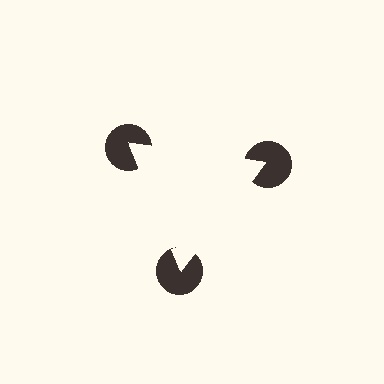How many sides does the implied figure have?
3 sides.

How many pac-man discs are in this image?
There are 3 — one at each vertex of the illusory triangle.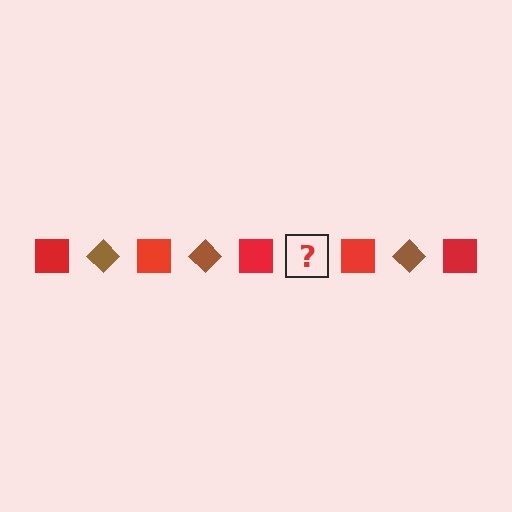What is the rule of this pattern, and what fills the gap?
The rule is that the pattern alternates between red square and brown diamond. The gap should be filled with a brown diamond.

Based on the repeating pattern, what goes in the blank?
The blank should be a brown diamond.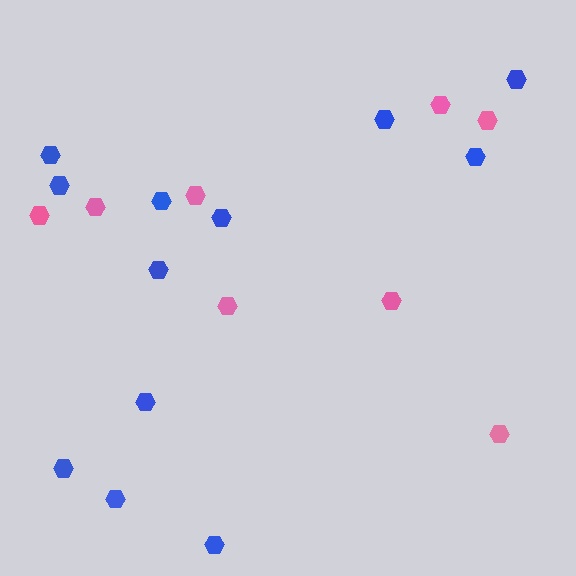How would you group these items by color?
There are 2 groups: one group of blue hexagons (12) and one group of pink hexagons (8).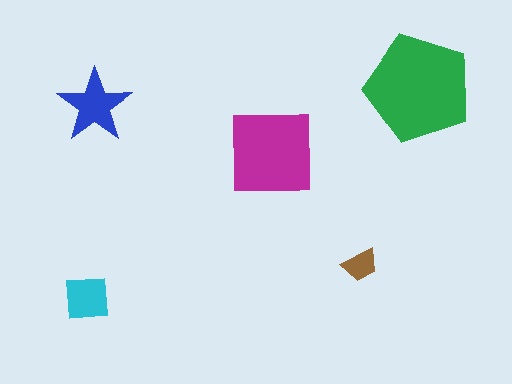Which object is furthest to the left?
The cyan square is leftmost.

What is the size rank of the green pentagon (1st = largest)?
1st.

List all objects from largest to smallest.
The green pentagon, the magenta square, the blue star, the cyan square, the brown trapezoid.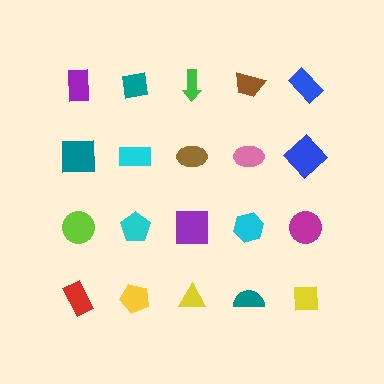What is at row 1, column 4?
A brown trapezoid.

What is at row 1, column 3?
A green arrow.